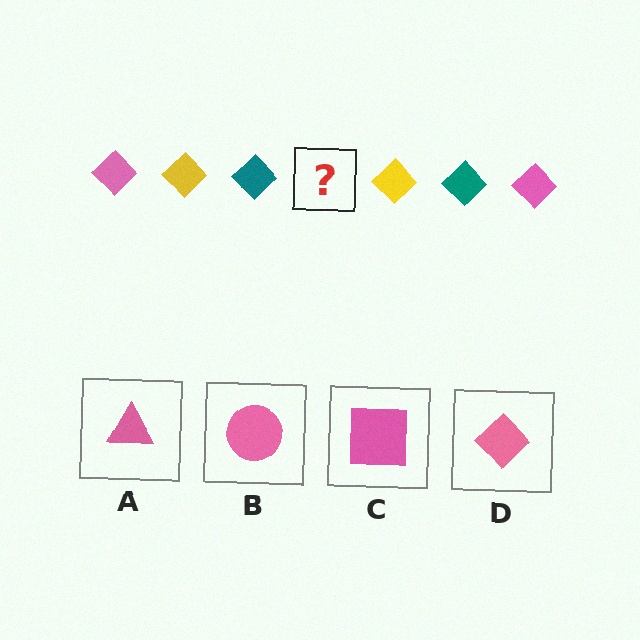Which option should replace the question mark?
Option D.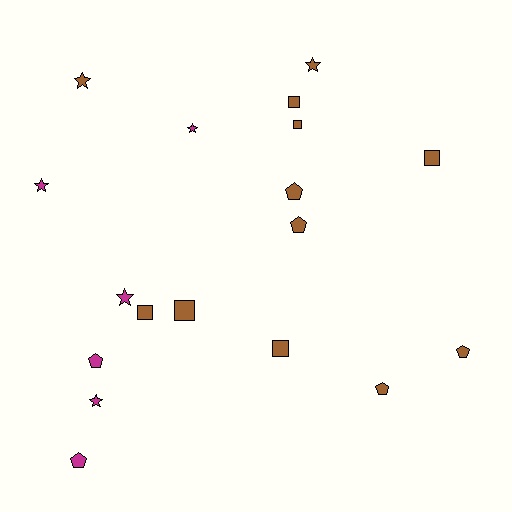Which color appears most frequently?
Brown, with 12 objects.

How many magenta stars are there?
There are 4 magenta stars.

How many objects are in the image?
There are 18 objects.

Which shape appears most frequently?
Square, with 6 objects.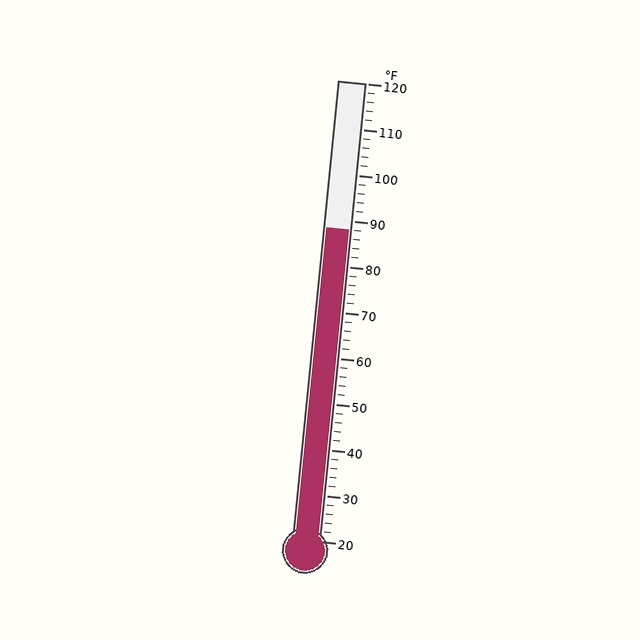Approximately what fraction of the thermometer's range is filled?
The thermometer is filled to approximately 70% of its range.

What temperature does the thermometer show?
The thermometer shows approximately 88°F.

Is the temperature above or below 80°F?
The temperature is above 80°F.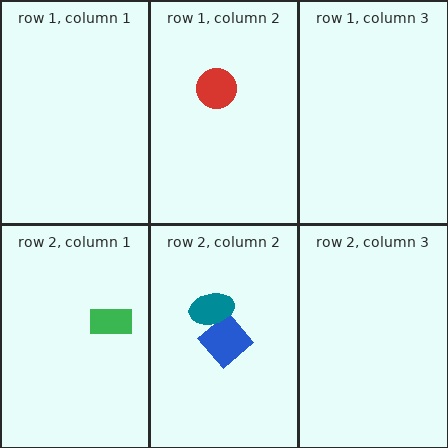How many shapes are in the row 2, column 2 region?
2.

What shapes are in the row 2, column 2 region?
The blue diamond, the teal ellipse.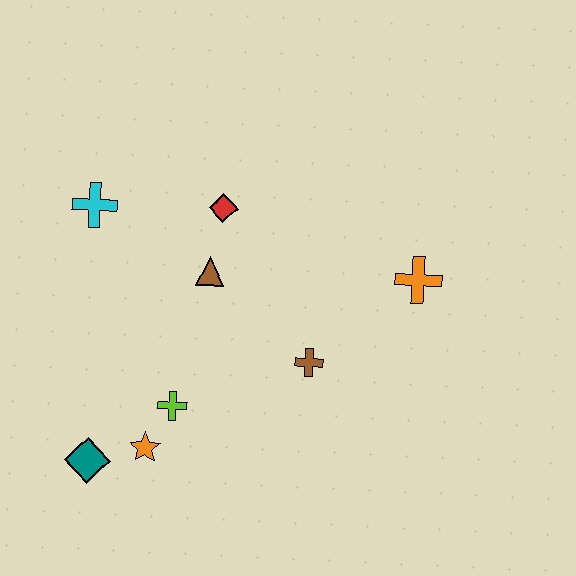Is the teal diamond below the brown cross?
Yes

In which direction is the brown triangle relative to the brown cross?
The brown triangle is to the left of the brown cross.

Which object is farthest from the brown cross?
The cyan cross is farthest from the brown cross.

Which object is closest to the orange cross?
The brown cross is closest to the orange cross.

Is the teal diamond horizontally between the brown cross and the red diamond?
No